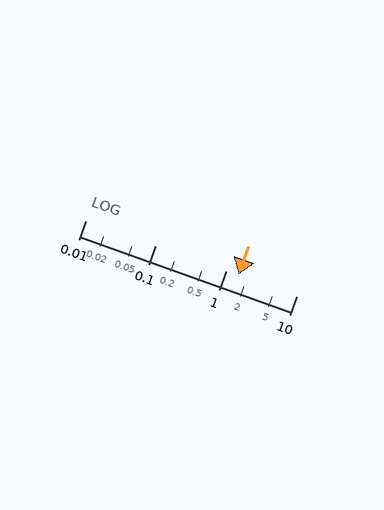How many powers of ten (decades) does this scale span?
The scale spans 3 decades, from 0.01 to 10.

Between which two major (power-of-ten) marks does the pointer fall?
The pointer is between 1 and 10.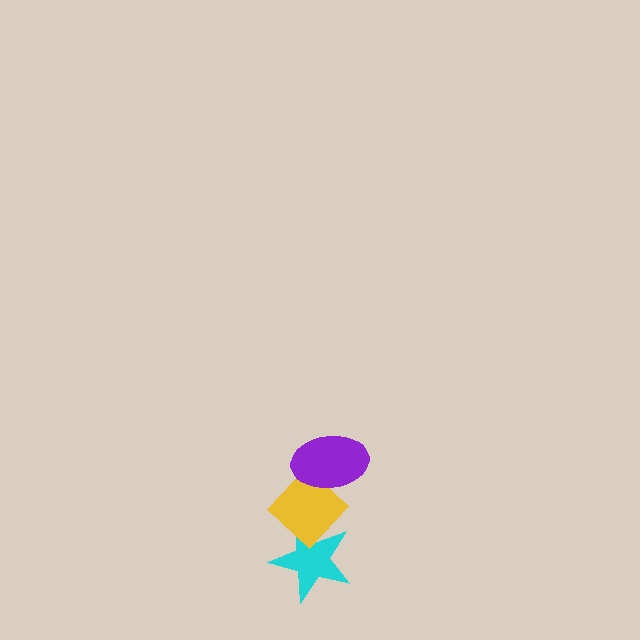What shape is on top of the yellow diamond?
The purple ellipse is on top of the yellow diamond.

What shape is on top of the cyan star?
The yellow diamond is on top of the cyan star.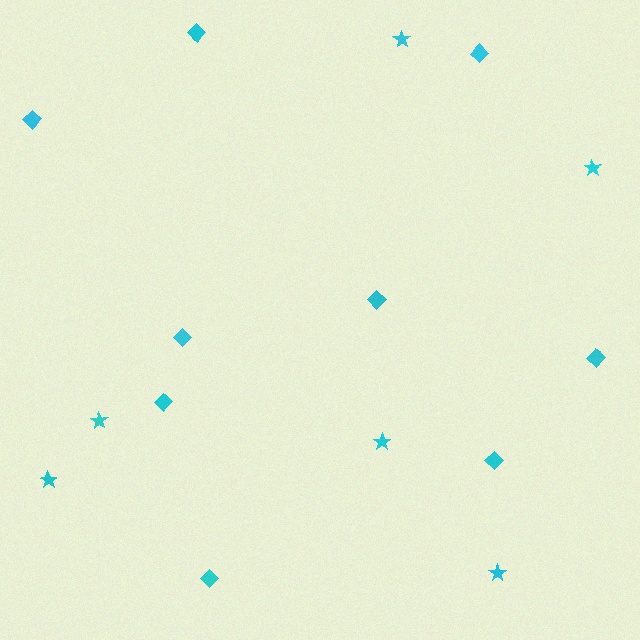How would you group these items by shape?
There are 2 groups: one group of stars (6) and one group of diamonds (9).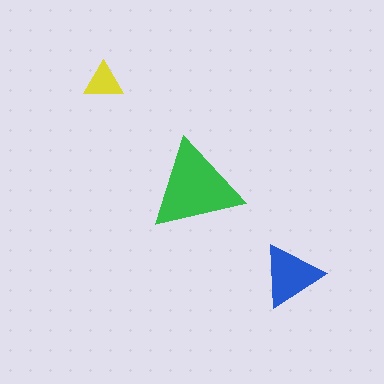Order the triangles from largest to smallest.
the green one, the blue one, the yellow one.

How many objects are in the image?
There are 3 objects in the image.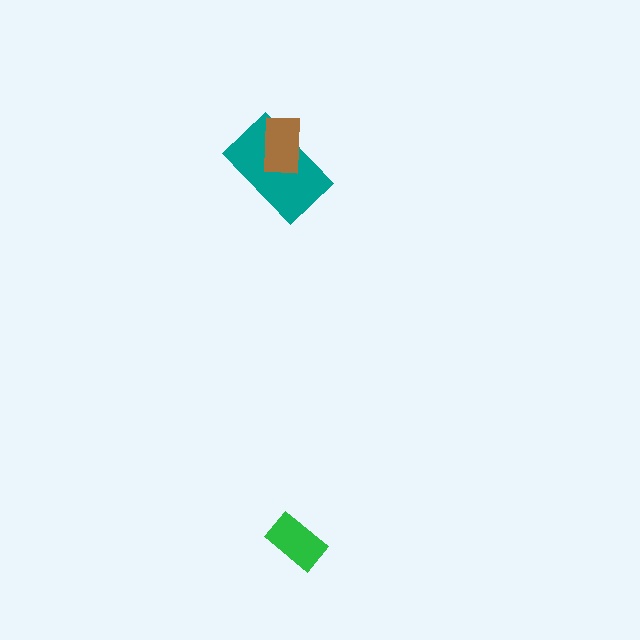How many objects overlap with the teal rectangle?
1 object overlaps with the teal rectangle.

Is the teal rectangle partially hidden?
Yes, it is partially covered by another shape.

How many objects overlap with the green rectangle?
0 objects overlap with the green rectangle.